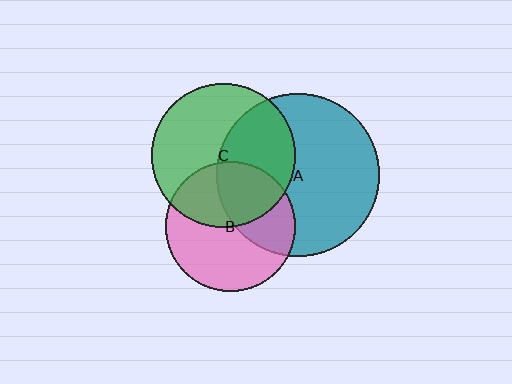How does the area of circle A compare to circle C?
Approximately 1.3 times.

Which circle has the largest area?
Circle A (teal).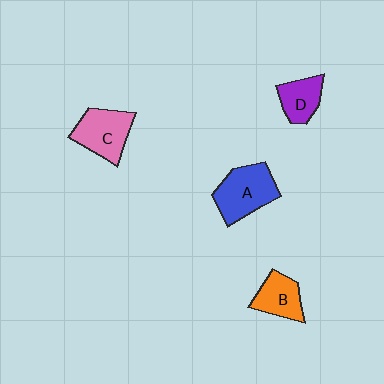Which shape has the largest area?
Shape A (blue).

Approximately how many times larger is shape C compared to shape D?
Approximately 1.4 times.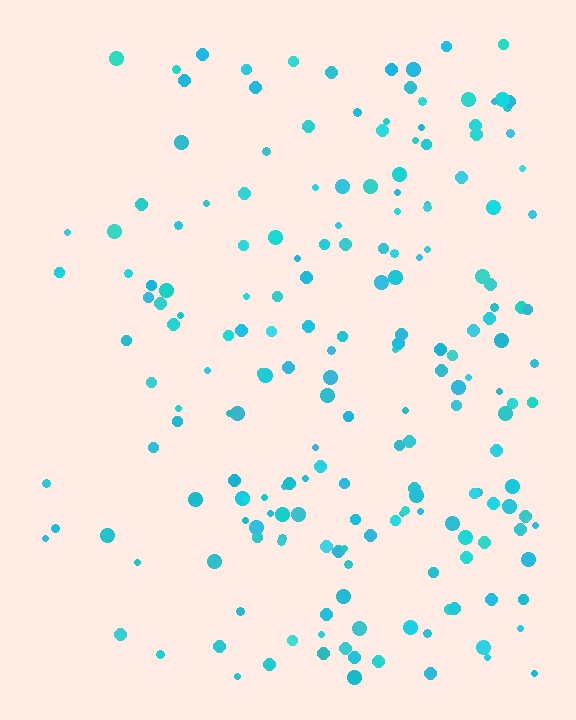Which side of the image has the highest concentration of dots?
The right.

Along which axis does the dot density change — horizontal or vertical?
Horizontal.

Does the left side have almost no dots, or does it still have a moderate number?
Still a moderate number, just noticeably fewer than the right.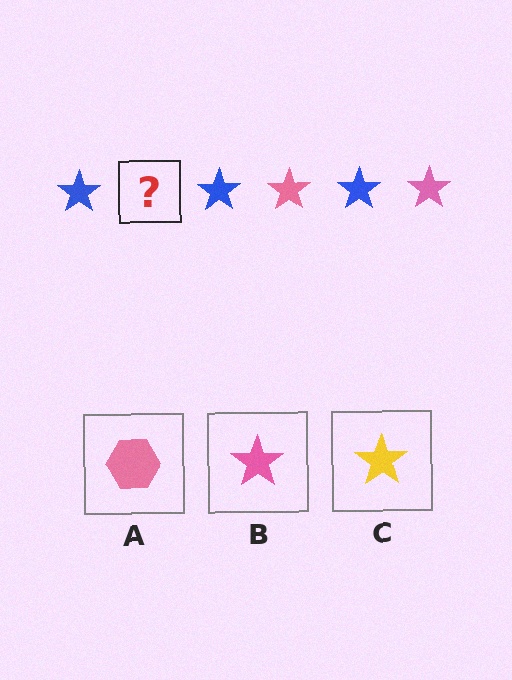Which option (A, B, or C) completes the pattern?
B.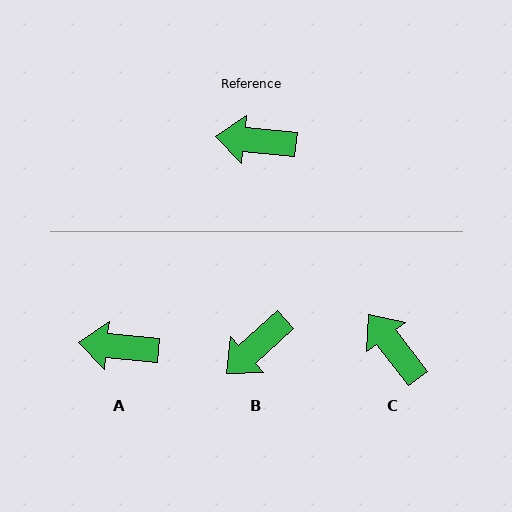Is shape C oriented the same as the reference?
No, it is off by about 47 degrees.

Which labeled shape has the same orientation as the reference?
A.